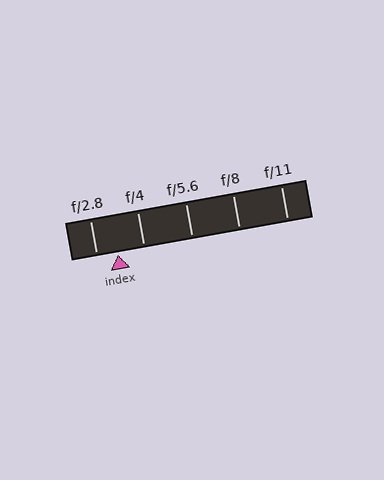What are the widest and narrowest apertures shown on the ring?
The widest aperture shown is f/2.8 and the narrowest is f/11.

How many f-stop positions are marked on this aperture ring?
There are 5 f-stop positions marked.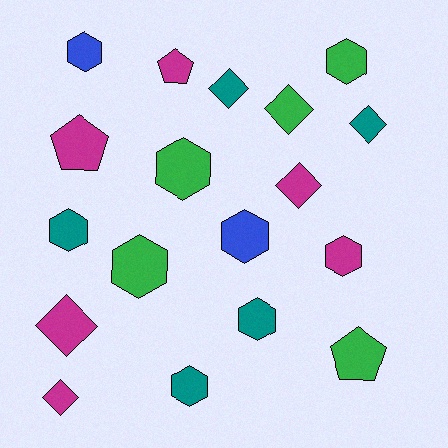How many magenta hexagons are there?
There is 1 magenta hexagon.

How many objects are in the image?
There are 18 objects.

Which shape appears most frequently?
Hexagon, with 9 objects.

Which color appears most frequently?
Magenta, with 6 objects.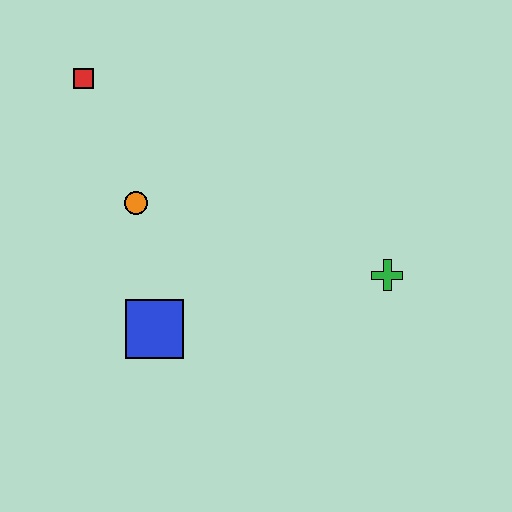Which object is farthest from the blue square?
The red square is farthest from the blue square.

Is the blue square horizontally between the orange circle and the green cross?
Yes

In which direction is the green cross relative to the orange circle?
The green cross is to the right of the orange circle.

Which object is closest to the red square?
The orange circle is closest to the red square.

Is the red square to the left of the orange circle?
Yes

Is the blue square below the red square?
Yes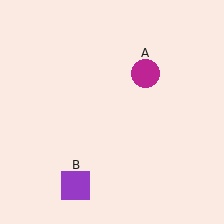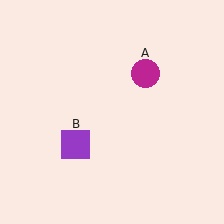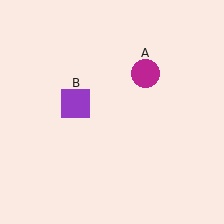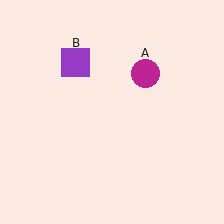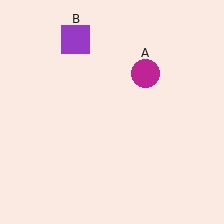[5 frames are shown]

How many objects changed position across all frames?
1 object changed position: purple square (object B).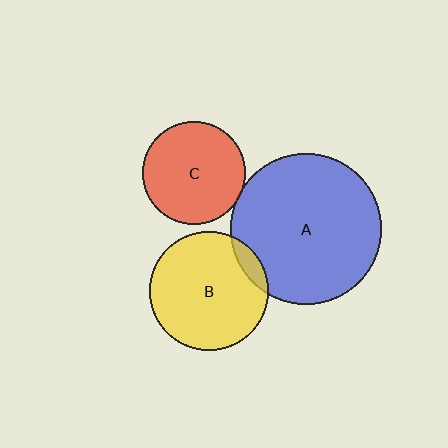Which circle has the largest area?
Circle A (blue).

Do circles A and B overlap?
Yes.